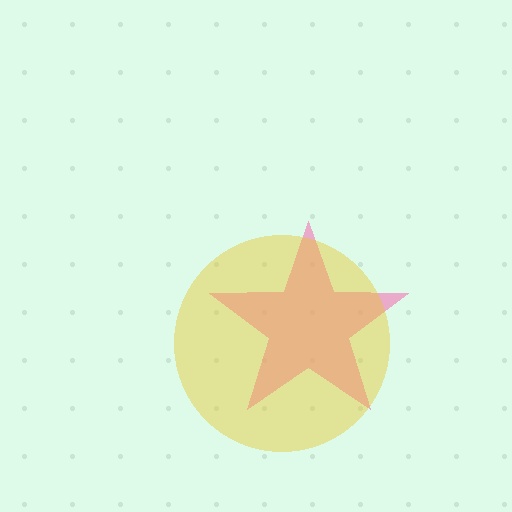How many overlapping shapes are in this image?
There are 2 overlapping shapes in the image.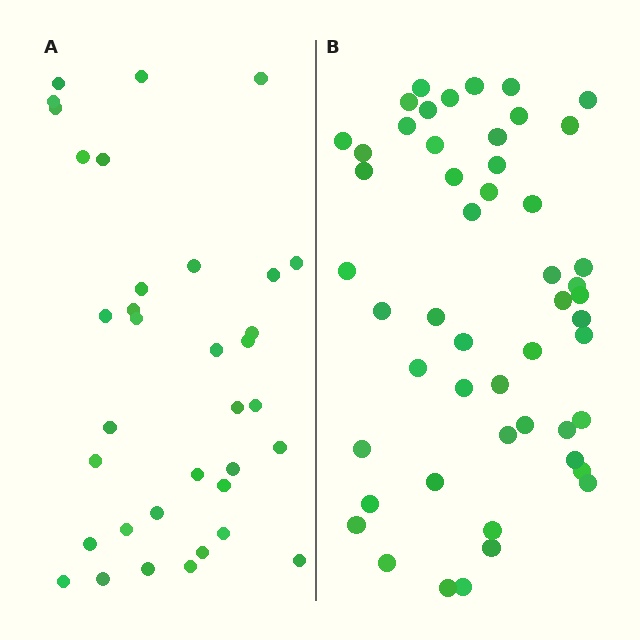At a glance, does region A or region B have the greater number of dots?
Region B (the right region) has more dots.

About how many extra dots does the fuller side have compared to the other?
Region B has approximately 15 more dots than region A.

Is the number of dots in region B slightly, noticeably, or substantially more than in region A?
Region B has substantially more. The ratio is roughly 1.5 to 1.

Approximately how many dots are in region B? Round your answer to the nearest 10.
About 50 dots. (The exact count is 51, which rounds to 50.)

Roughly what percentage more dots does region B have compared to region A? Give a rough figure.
About 45% more.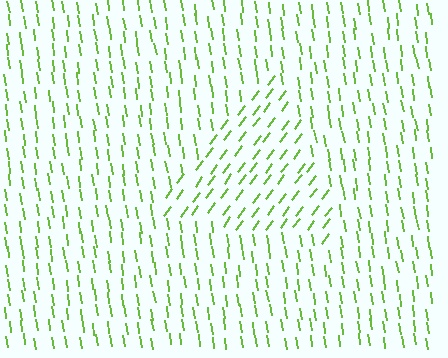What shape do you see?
I see a triangle.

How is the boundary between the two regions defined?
The boundary is defined purely by a change in line orientation (approximately 45 degrees difference). All lines are the same color and thickness.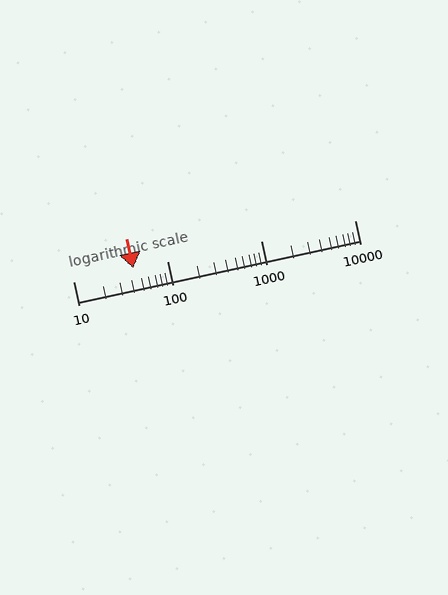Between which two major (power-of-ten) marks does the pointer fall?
The pointer is between 10 and 100.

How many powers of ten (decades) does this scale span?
The scale spans 3 decades, from 10 to 10000.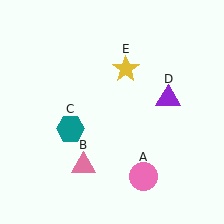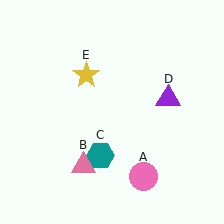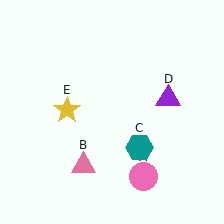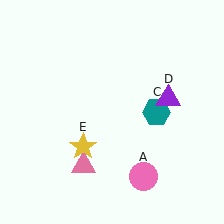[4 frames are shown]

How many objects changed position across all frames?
2 objects changed position: teal hexagon (object C), yellow star (object E).